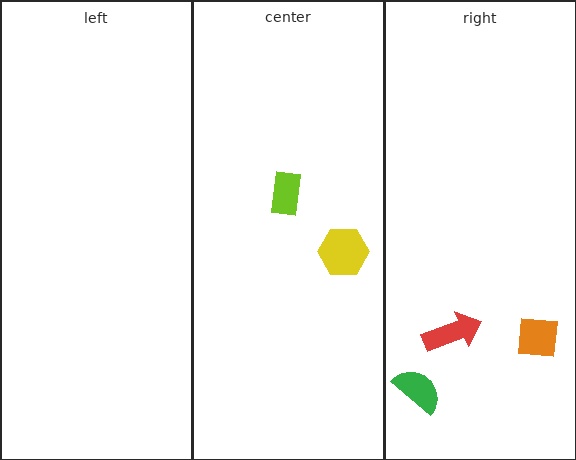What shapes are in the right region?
The green semicircle, the orange square, the red arrow.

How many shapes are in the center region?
2.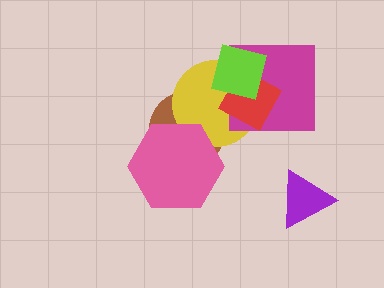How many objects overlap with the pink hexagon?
2 objects overlap with the pink hexagon.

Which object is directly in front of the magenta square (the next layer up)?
The red diamond is directly in front of the magenta square.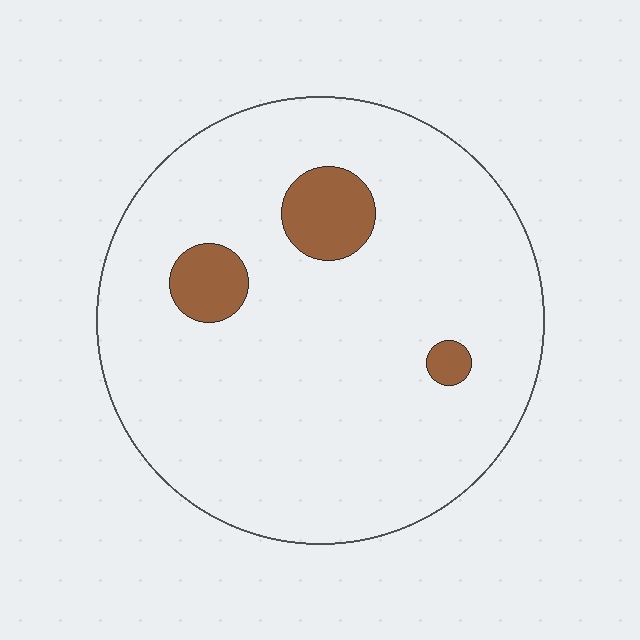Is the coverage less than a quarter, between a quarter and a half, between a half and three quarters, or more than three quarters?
Less than a quarter.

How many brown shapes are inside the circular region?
3.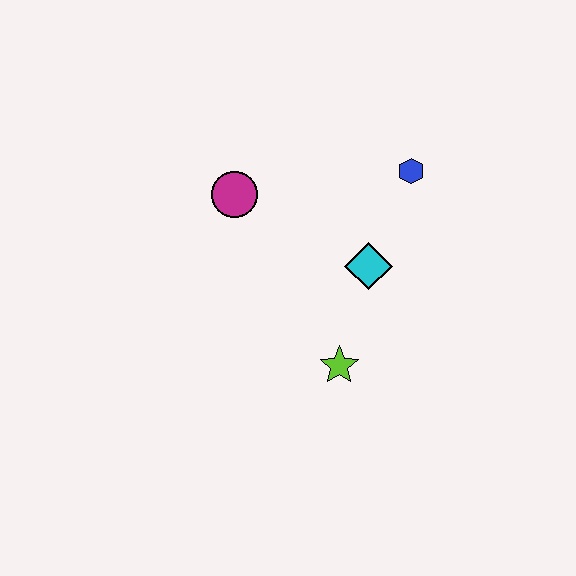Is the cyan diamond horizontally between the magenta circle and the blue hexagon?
Yes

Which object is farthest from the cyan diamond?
The magenta circle is farthest from the cyan diamond.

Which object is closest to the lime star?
The cyan diamond is closest to the lime star.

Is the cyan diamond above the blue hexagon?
No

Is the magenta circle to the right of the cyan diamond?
No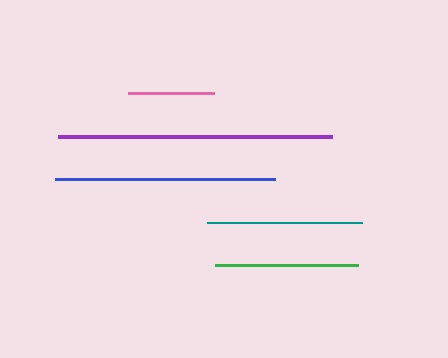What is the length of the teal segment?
The teal segment is approximately 154 pixels long.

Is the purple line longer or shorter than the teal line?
The purple line is longer than the teal line.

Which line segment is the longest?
The purple line is the longest at approximately 274 pixels.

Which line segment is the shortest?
The pink line is the shortest at approximately 86 pixels.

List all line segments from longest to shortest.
From longest to shortest: purple, blue, teal, green, pink.